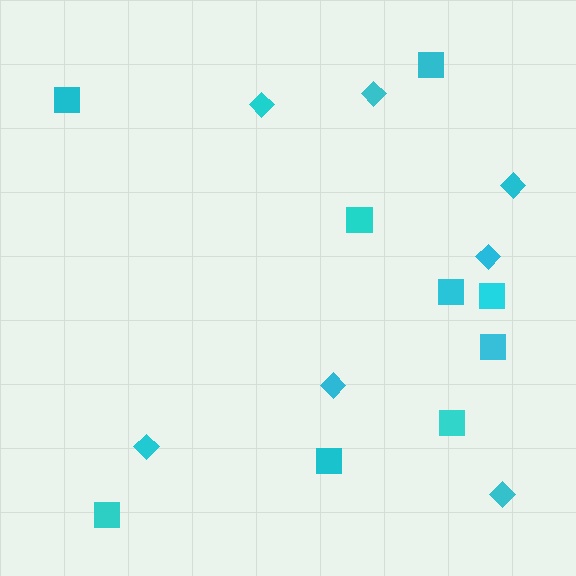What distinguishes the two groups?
There are 2 groups: one group of diamonds (7) and one group of squares (9).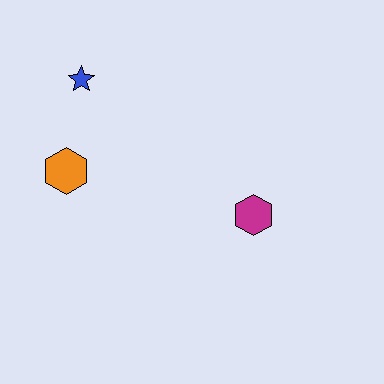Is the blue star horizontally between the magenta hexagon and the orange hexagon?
Yes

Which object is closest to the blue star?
The orange hexagon is closest to the blue star.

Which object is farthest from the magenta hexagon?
The blue star is farthest from the magenta hexagon.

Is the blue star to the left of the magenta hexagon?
Yes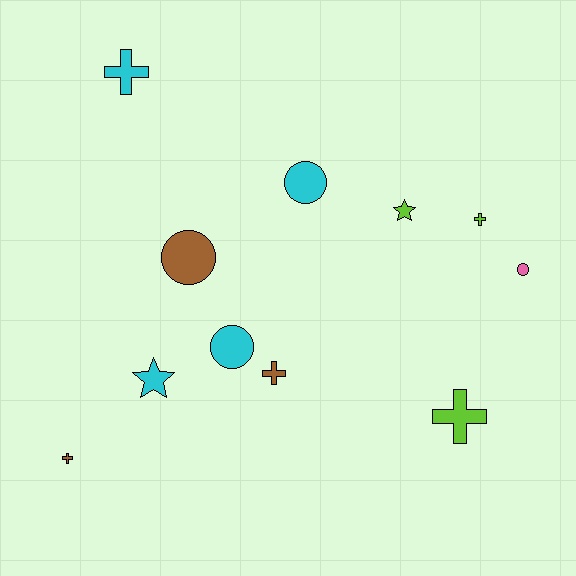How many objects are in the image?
There are 11 objects.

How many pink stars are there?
There are no pink stars.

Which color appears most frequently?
Cyan, with 4 objects.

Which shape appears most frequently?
Cross, with 5 objects.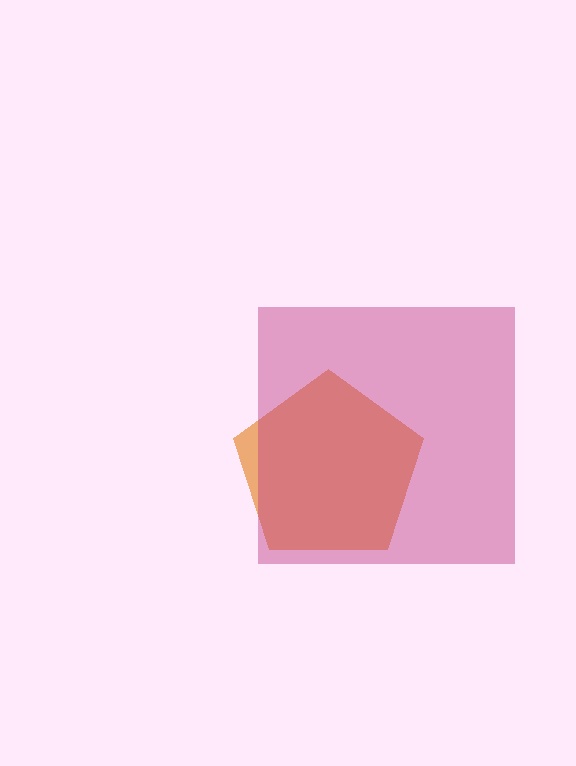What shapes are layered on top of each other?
The layered shapes are: an orange pentagon, a magenta square.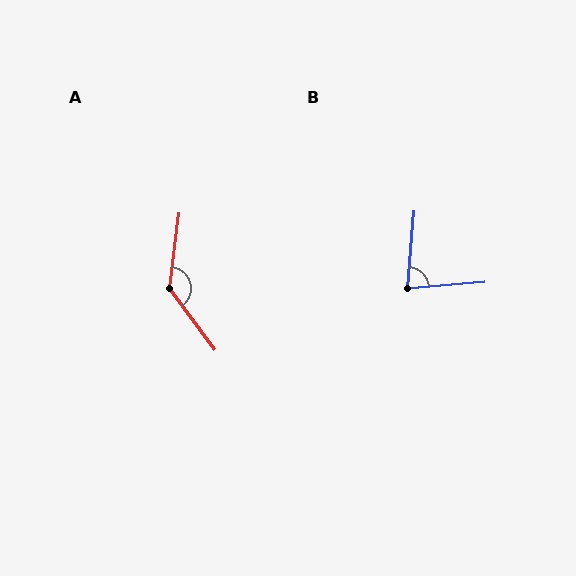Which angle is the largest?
A, at approximately 137 degrees.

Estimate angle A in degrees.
Approximately 137 degrees.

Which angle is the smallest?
B, at approximately 81 degrees.